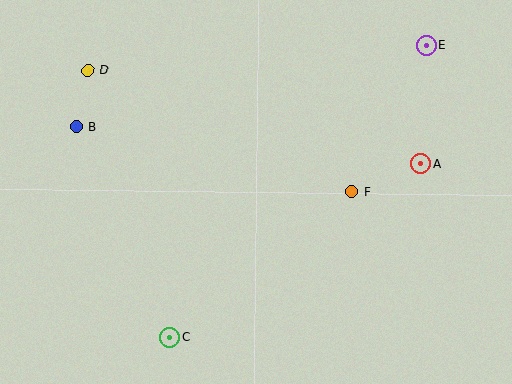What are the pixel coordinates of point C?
Point C is at (170, 337).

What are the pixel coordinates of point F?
Point F is at (352, 192).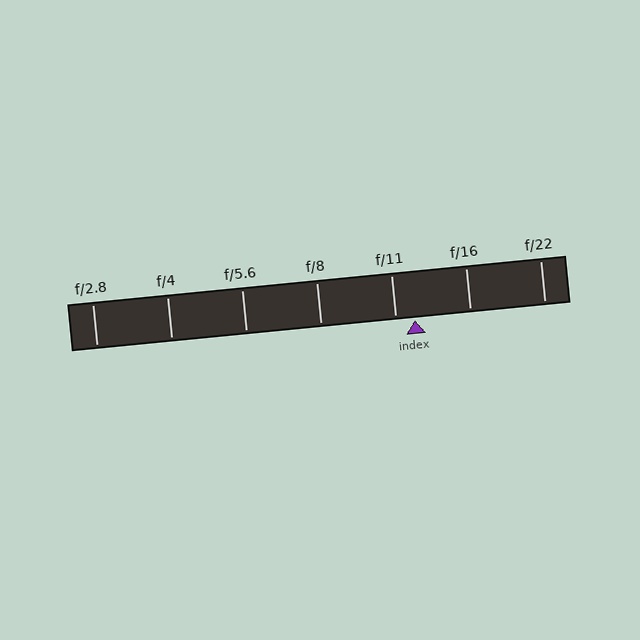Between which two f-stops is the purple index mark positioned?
The index mark is between f/11 and f/16.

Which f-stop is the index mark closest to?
The index mark is closest to f/11.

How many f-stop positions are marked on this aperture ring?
There are 7 f-stop positions marked.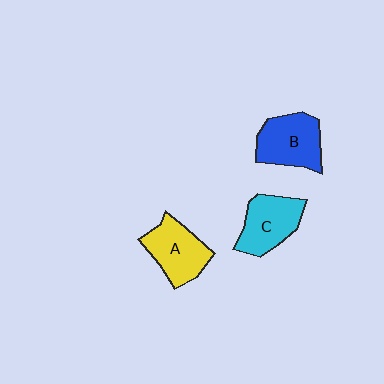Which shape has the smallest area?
Shape C (cyan).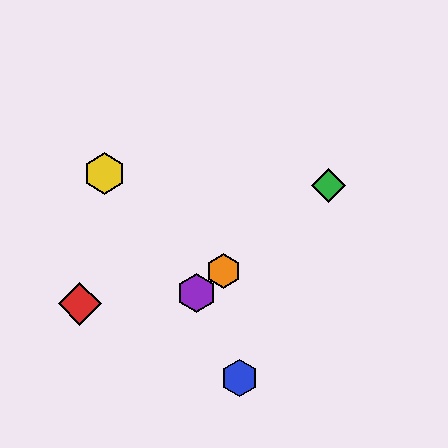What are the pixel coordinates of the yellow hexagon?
The yellow hexagon is at (105, 173).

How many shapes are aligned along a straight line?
3 shapes (the green diamond, the purple hexagon, the orange hexagon) are aligned along a straight line.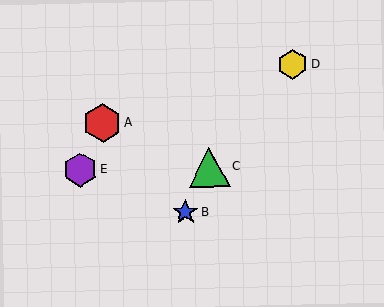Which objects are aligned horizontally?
Objects C, E are aligned horizontally.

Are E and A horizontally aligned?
No, E is at y≈170 and A is at y≈123.